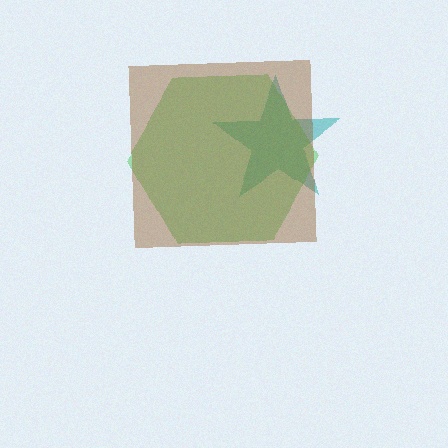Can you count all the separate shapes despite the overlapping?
Yes, there are 3 separate shapes.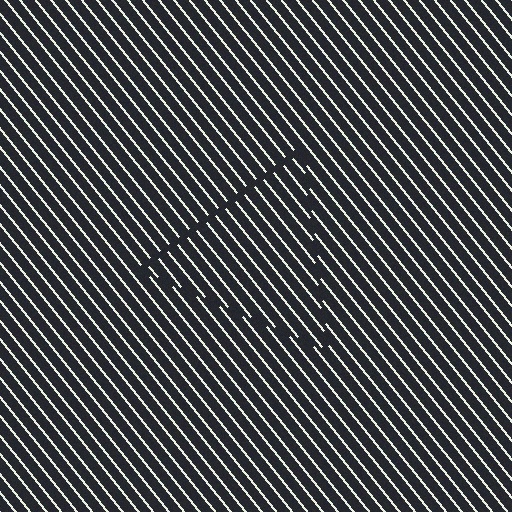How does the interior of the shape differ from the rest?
The interior of the shape contains the same grating, shifted by half a period — the contour is defined by the phase discontinuity where line-ends from the inner and outer gratings abut.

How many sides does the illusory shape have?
3 sides — the line-ends trace a triangle.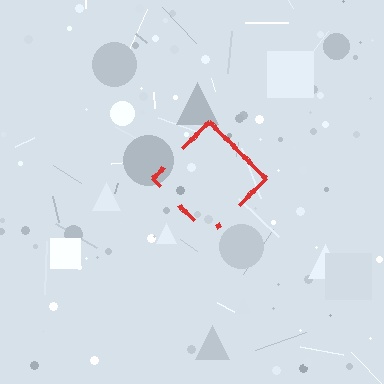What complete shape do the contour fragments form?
The contour fragments form a diamond.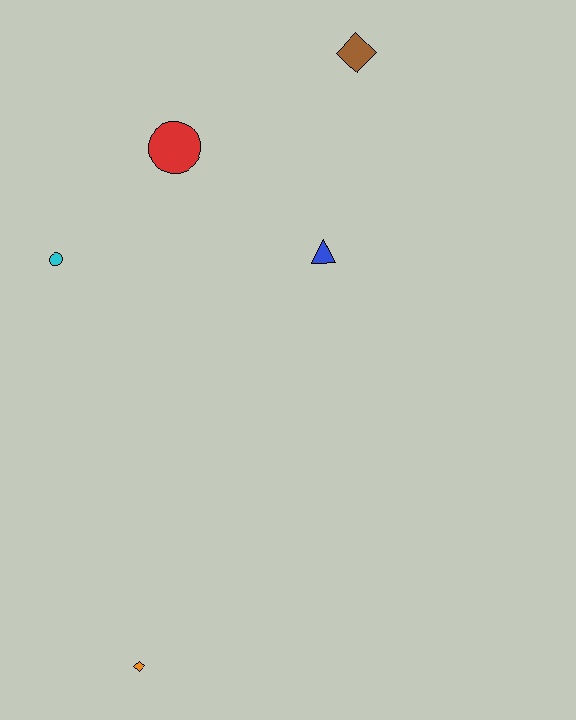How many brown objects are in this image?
There is 1 brown object.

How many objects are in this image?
There are 5 objects.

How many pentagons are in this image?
There are no pentagons.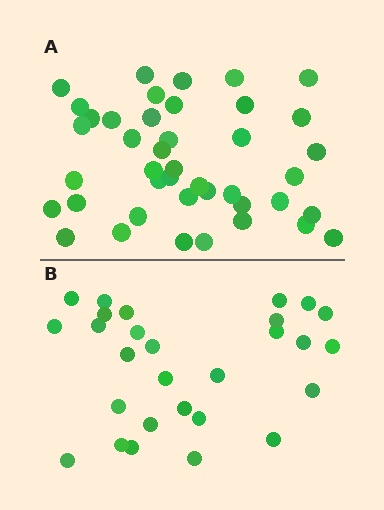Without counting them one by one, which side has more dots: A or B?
Region A (the top region) has more dots.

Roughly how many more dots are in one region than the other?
Region A has approximately 15 more dots than region B.